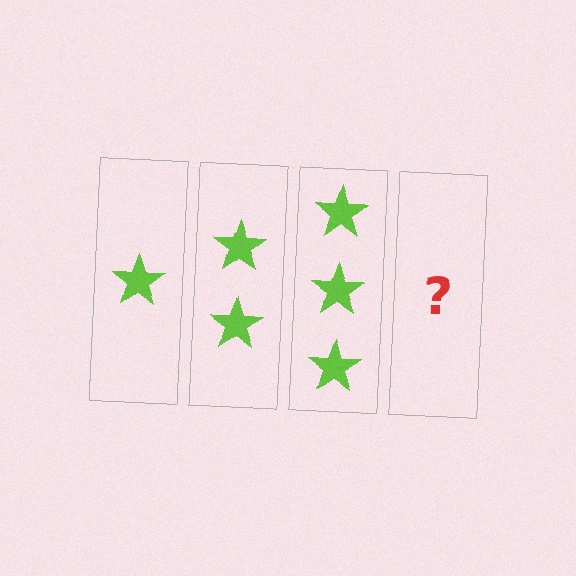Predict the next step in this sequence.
The next step is 4 stars.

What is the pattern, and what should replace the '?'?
The pattern is that each step adds one more star. The '?' should be 4 stars.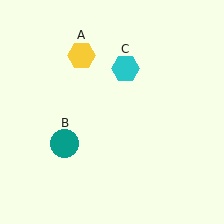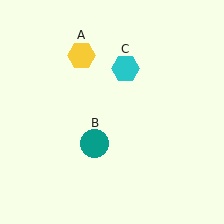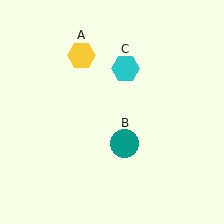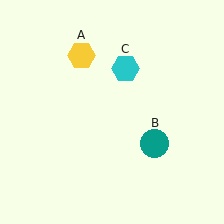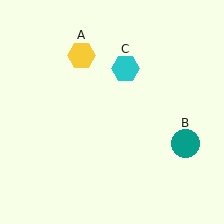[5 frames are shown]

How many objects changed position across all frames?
1 object changed position: teal circle (object B).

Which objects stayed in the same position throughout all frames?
Yellow hexagon (object A) and cyan hexagon (object C) remained stationary.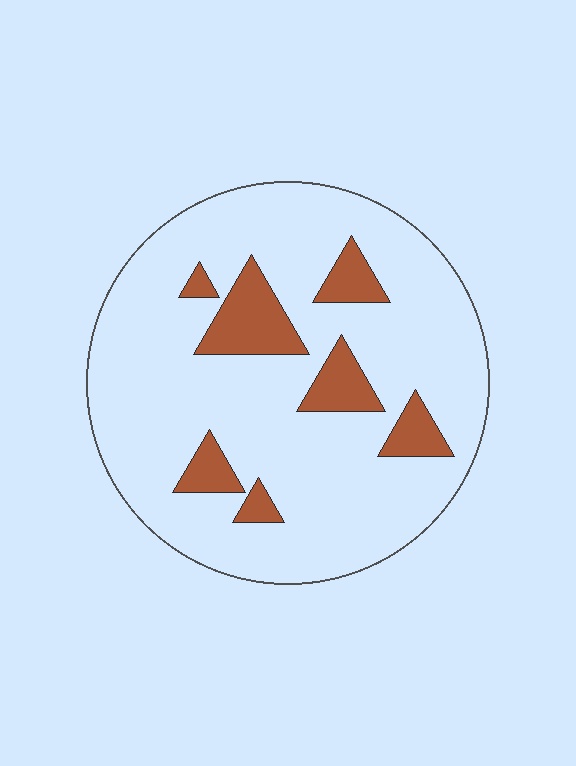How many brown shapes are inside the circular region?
7.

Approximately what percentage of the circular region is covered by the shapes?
Approximately 15%.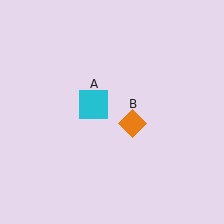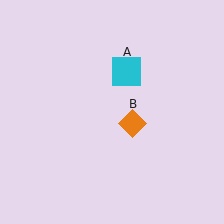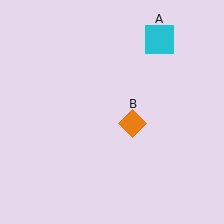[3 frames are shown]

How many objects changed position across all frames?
1 object changed position: cyan square (object A).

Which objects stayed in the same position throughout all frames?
Orange diamond (object B) remained stationary.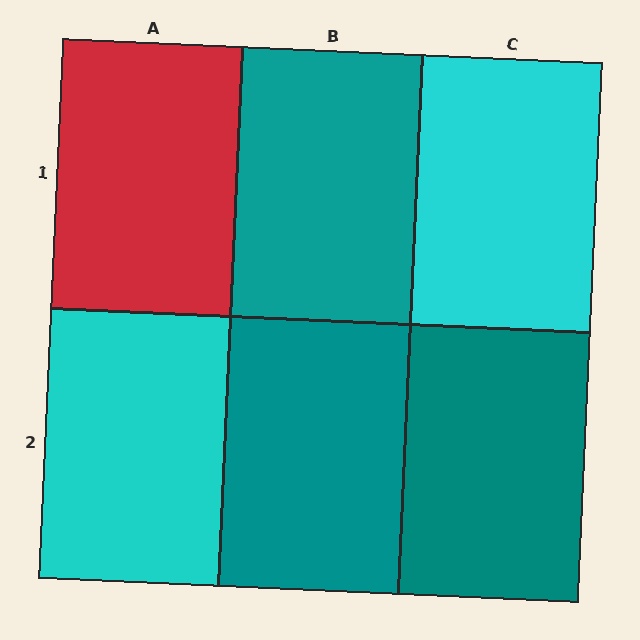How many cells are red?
1 cell is red.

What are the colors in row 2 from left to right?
Cyan, teal, teal.